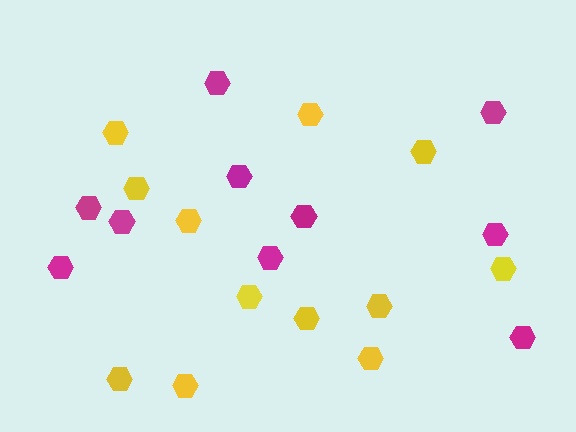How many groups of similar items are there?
There are 2 groups: one group of yellow hexagons (12) and one group of magenta hexagons (10).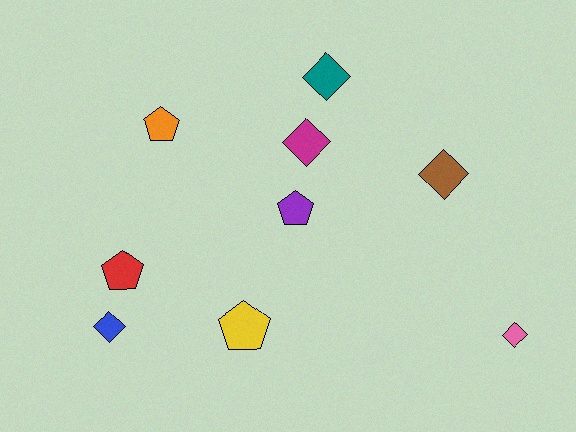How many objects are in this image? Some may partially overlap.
There are 9 objects.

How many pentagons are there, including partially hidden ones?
There are 4 pentagons.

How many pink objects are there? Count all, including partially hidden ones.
There is 1 pink object.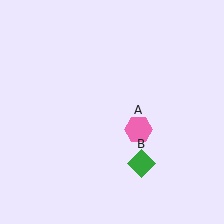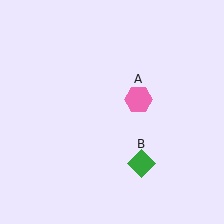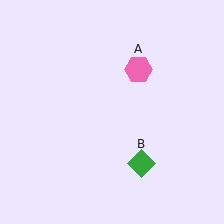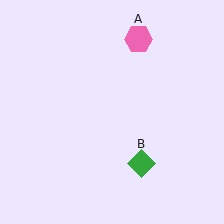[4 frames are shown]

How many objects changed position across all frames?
1 object changed position: pink hexagon (object A).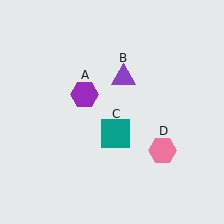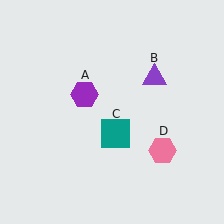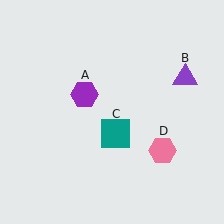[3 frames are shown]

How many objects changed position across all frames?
1 object changed position: purple triangle (object B).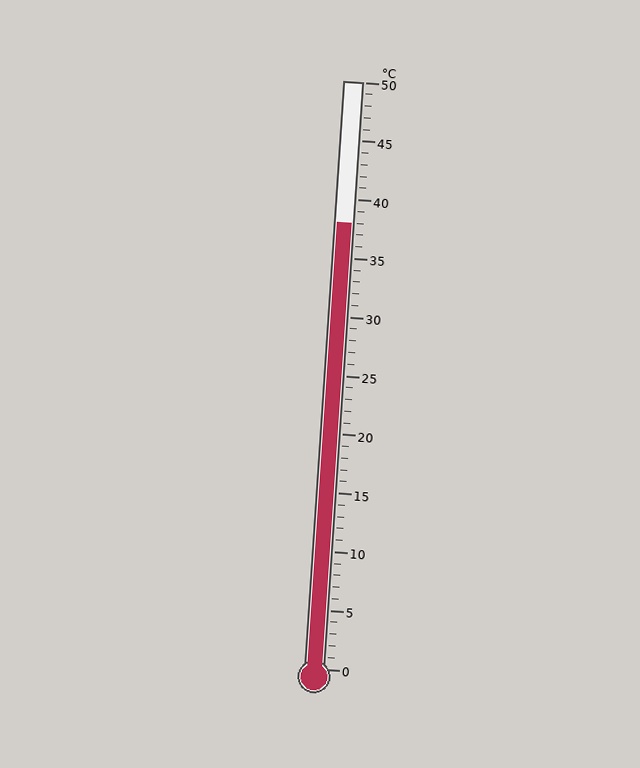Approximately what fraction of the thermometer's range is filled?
The thermometer is filled to approximately 75% of its range.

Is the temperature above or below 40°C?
The temperature is below 40°C.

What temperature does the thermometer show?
The thermometer shows approximately 38°C.